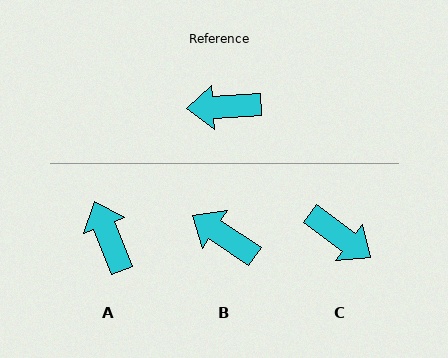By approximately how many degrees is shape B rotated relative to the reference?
Approximately 37 degrees clockwise.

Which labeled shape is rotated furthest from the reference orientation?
C, about 141 degrees away.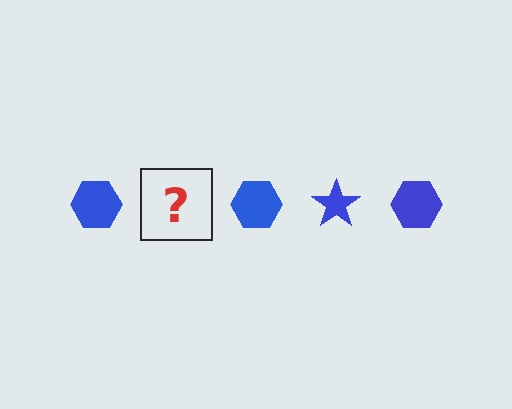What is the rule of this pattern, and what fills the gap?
The rule is that the pattern cycles through hexagon, star shapes in blue. The gap should be filled with a blue star.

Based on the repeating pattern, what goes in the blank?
The blank should be a blue star.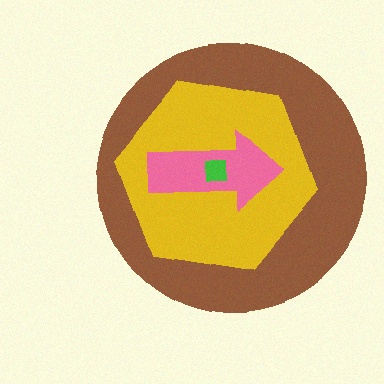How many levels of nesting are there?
4.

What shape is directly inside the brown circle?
The yellow hexagon.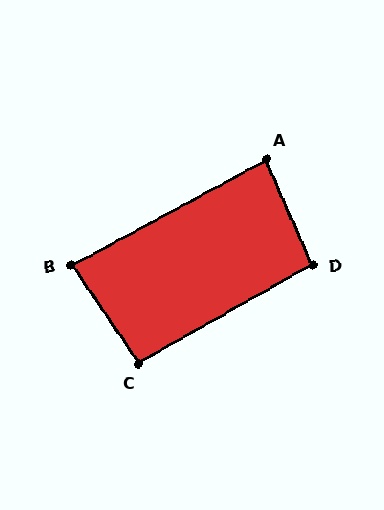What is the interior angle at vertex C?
Approximately 95 degrees (approximately right).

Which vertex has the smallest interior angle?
B, at approximately 84 degrees.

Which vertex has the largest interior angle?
D, at approximately 96 degrees.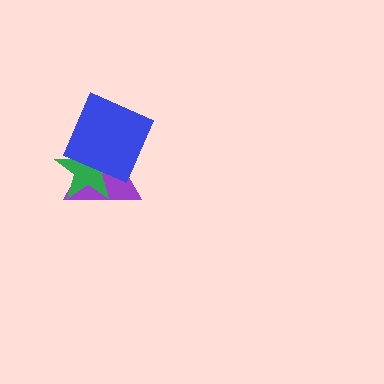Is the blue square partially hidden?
No, no other shape covers it.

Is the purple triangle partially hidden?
Yes, it is partially covered by another shape.